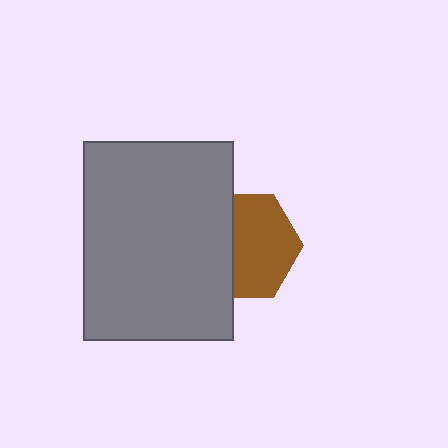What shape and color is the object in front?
The object in front is a gray rectangle.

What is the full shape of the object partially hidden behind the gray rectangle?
The partially hidden object is a brown hexagon.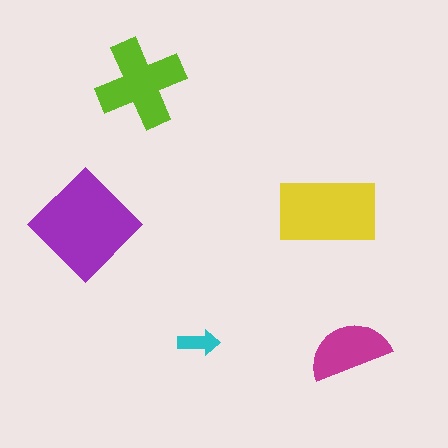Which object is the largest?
The purple diamond.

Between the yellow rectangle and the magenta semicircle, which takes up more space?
The yellow rectangle.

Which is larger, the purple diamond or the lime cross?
The purple diamond.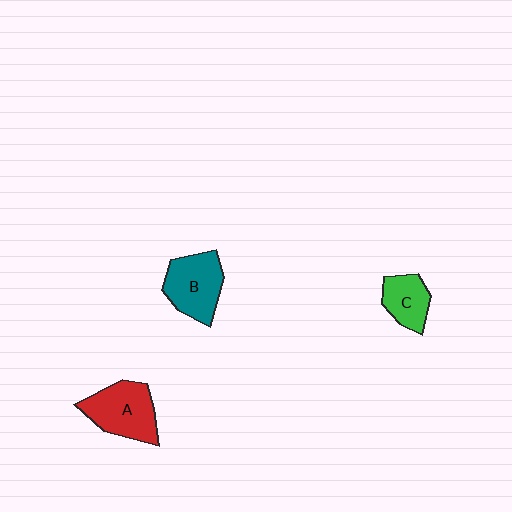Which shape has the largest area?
Shape A (red).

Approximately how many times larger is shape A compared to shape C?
Approximately 1.6 times.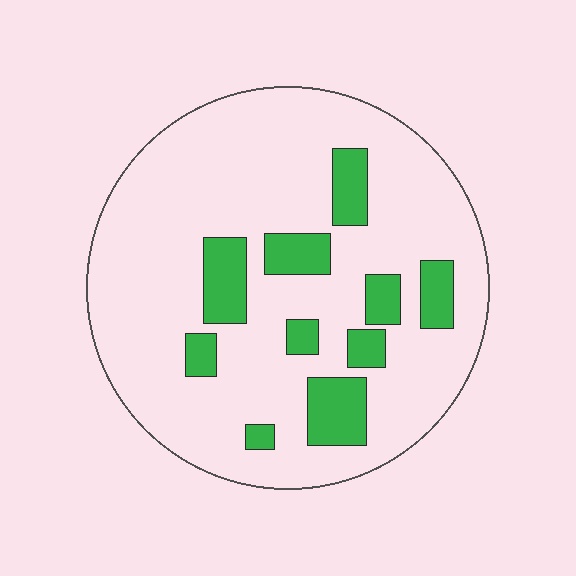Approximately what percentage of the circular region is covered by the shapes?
Approximately 20%.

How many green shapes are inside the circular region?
10.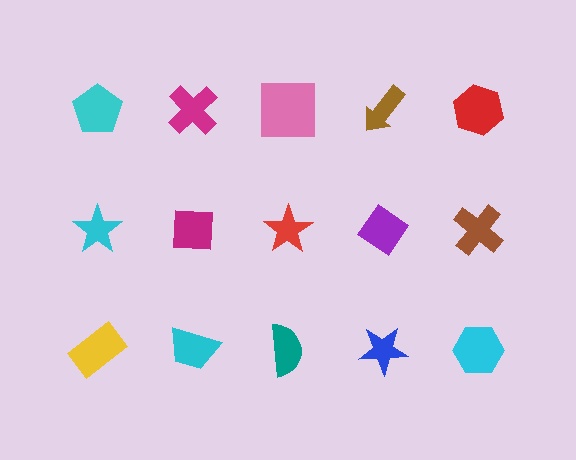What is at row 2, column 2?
A magenta square.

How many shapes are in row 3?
5 shapes.